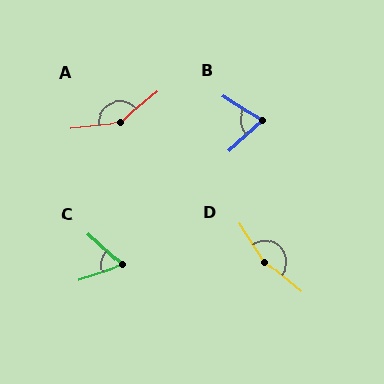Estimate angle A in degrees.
Approximately 146 degrees.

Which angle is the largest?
D, at approximately 162 degrees.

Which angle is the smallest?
C, at approximately 61 degrees.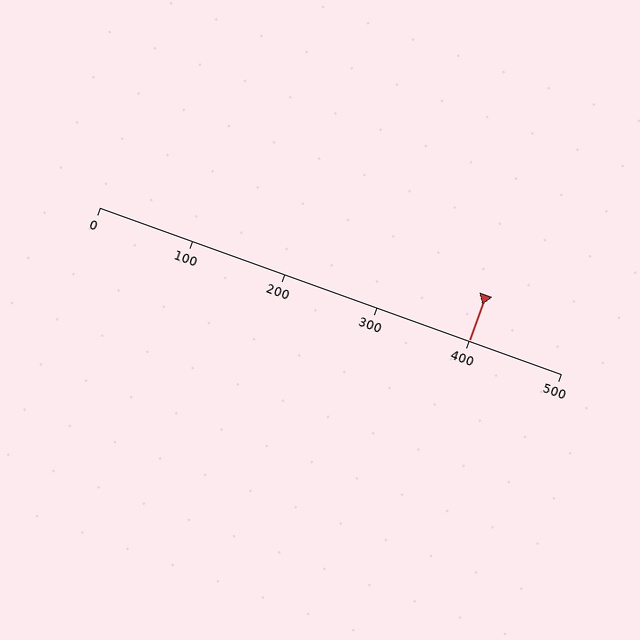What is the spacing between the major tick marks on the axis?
The major ticks are spaced 100 apart.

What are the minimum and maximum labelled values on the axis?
The axis runs from 0 to 500.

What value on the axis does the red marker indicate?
The marker indicates approximately 400.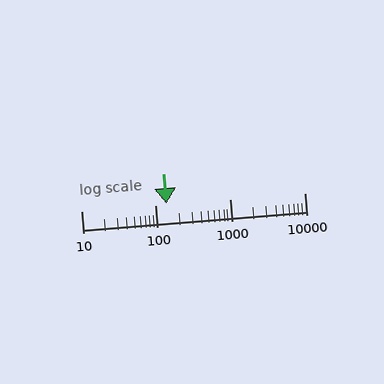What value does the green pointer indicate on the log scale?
The pointer indicates approximately 140.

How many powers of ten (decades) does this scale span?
The scale spans 3 decades, from 10 to 10000.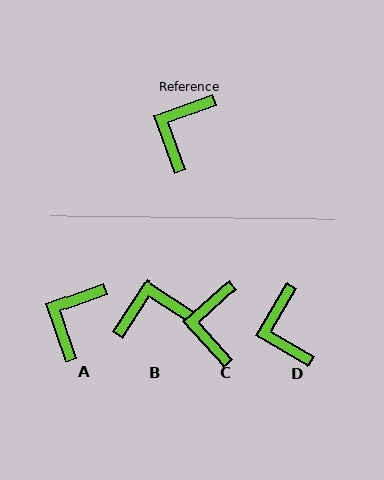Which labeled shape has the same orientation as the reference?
A.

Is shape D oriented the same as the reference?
No, it is off by about 40 degrees.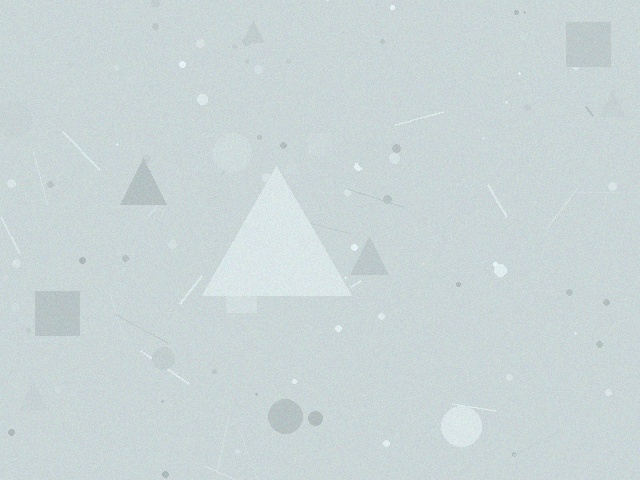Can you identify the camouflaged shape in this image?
The camouflaged shape is a triangle.